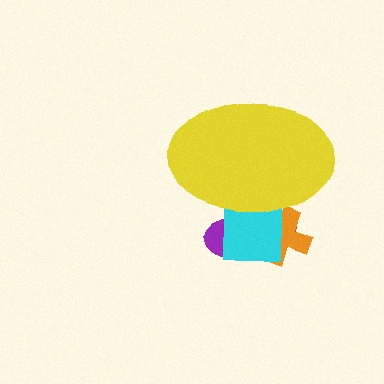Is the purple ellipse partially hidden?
Yes, the purple ellipse is partially hidden behind the yellow ellipse.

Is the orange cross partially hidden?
Yes, the orange cross is partially hidden behind the yellow ellipse.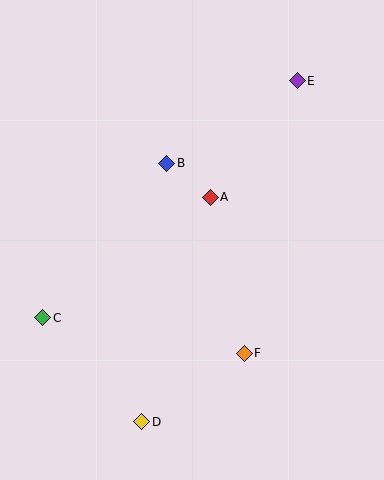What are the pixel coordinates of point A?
Point A is at (210, 197).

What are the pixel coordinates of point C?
Point C is at (43, 318).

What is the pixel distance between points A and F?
The distance between A and F is 160 pixels.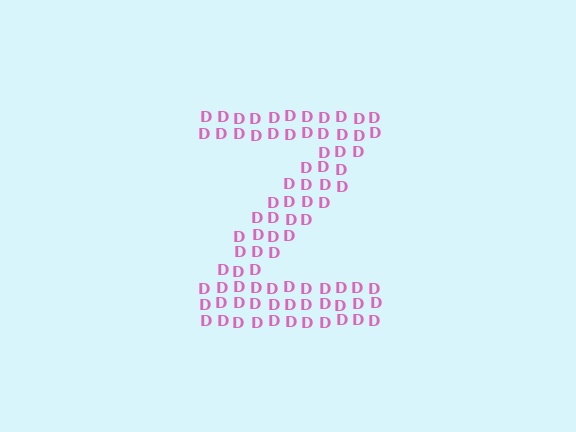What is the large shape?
The large shape is the letter Z.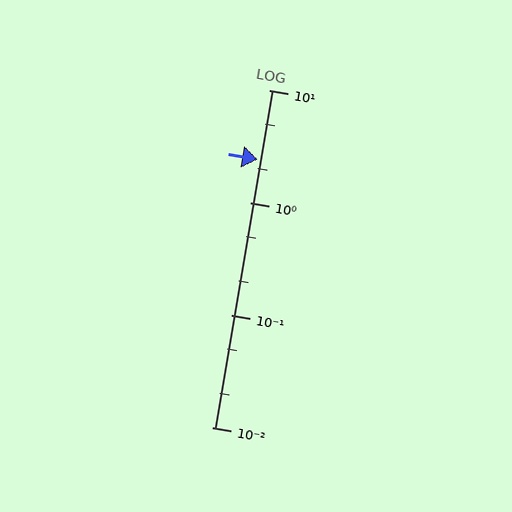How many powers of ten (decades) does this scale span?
The scale spans 3 decades, from 0.01 to 10.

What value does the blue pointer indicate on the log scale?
The pointer indicates approximately 2.4.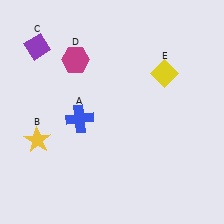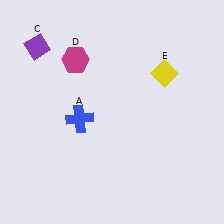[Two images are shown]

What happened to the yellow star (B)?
The yellow star (B) was removed in Image 2. It was in the bottom-left area of Image 1.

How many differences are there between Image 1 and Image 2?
There is 1 difference between the two images.